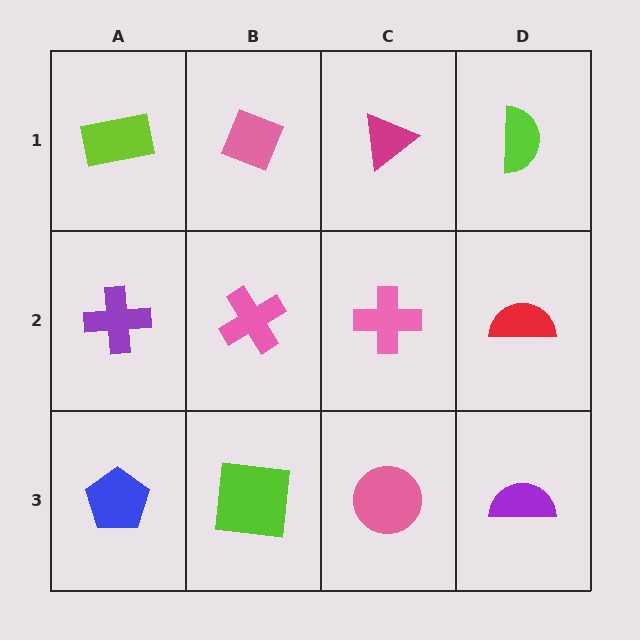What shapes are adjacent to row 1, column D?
A red semicircle (row 2, column D), a magenta triangle (row 1, column C).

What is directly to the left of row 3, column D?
A pink circle.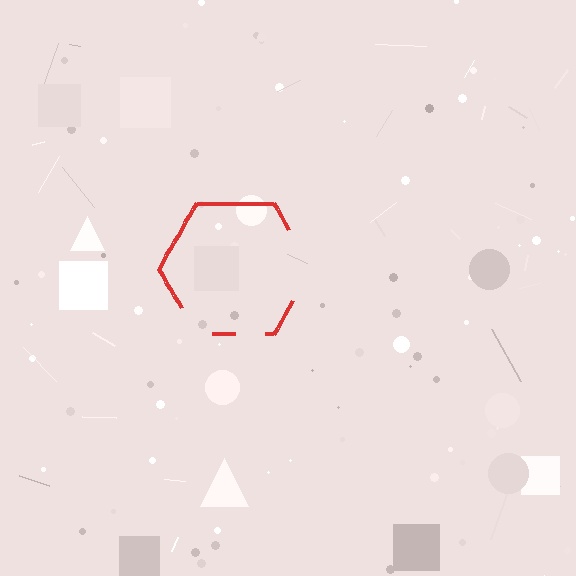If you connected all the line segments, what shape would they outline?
They would outline a hexagon.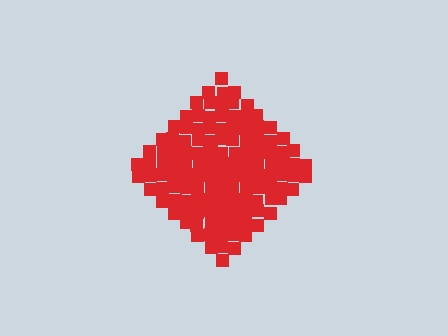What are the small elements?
The small elements are squares.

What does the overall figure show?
The overall figure shows a diamond.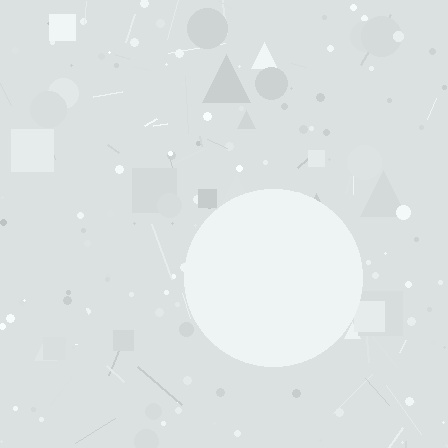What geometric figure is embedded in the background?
A circle is embedded in the background.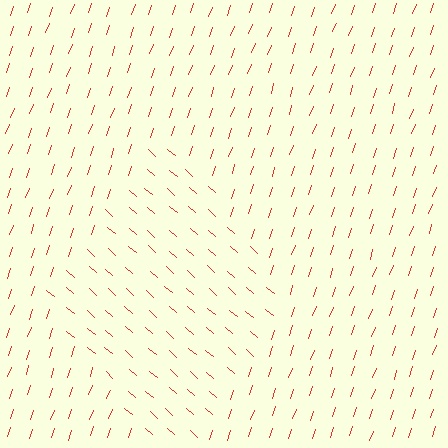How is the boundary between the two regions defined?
The boundary is defined purely by a change in line orientation (approximately 68 degrees difference). All lines are the same color and thickness.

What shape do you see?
I see a diamond.